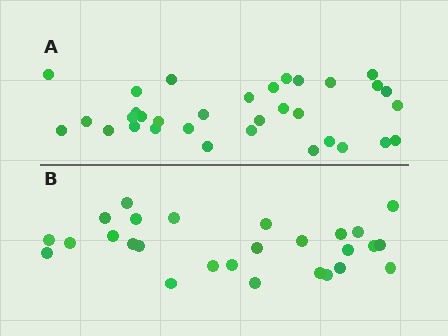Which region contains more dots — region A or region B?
Region A (the top region) has more dots.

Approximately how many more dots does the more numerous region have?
Region A has about 6 more dots than region B.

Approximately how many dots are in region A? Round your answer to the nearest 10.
About 30 dots. (The exact count is 33, which rounds to 30.)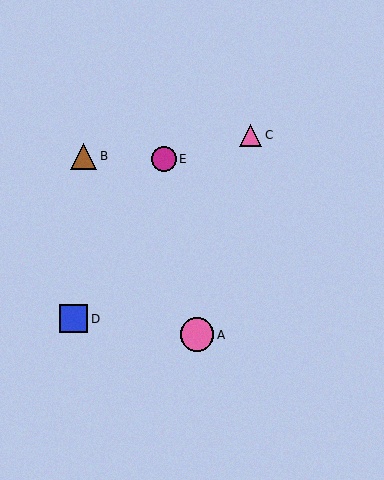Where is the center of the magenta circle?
The center of the magenta circle is at (164, 159).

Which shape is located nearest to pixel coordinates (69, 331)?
The blue square (labeled D) at (74, 319) is nearest to that location.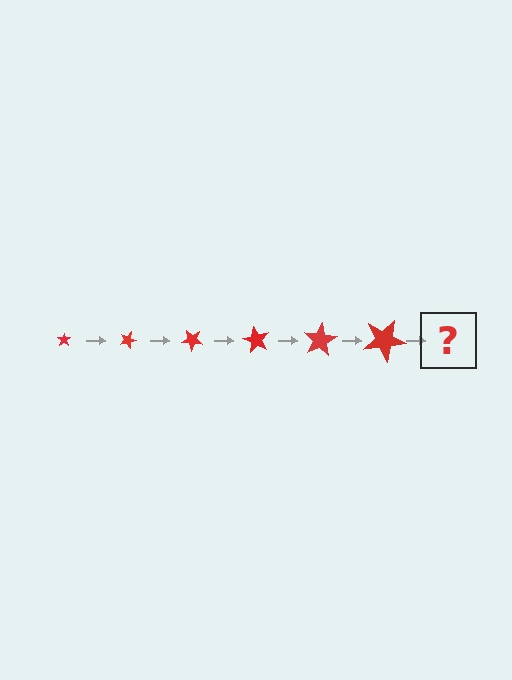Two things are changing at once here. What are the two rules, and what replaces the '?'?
The two rules are that the star grows larger each step and it rotates 20 degrees each step. The '?' should be a star, larger than the previous one and rotated 120 degrees from the start.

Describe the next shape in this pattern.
It should be a star, larger than the previous one and rotated 120 degrees from the start.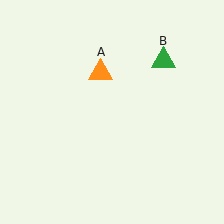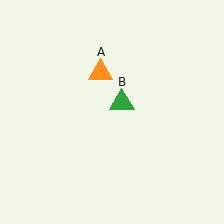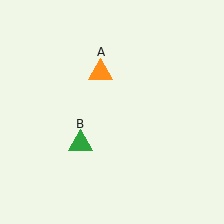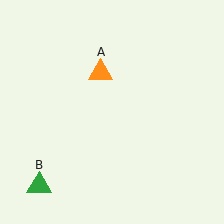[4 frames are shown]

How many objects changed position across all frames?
1 object changed position: green triangle (object B).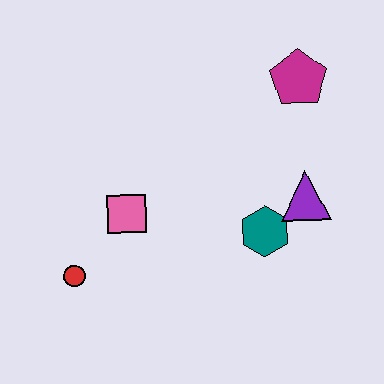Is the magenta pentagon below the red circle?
No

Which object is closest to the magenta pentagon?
The purple triangle is closest to the magenta pentagon.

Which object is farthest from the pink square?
The magenta pentagon is farthest from the pink square.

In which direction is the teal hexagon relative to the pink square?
The teal hexagon is to the right of the pink square.